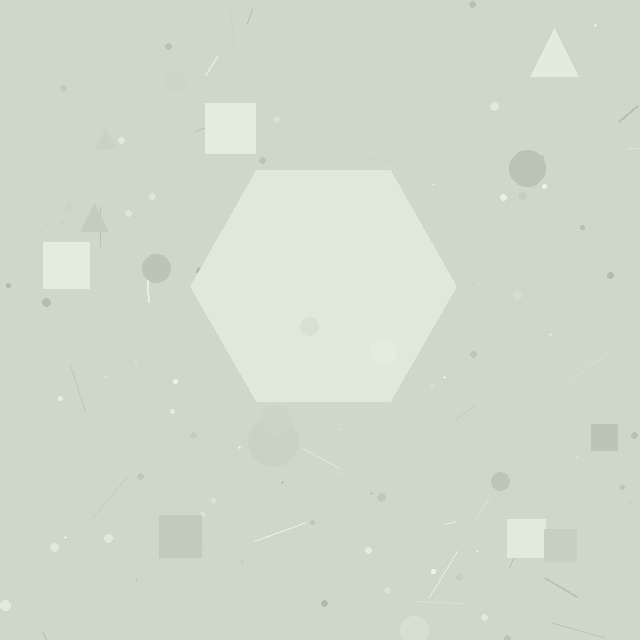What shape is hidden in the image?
A hexagon is hidden in the image.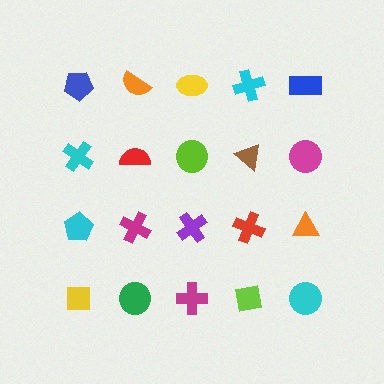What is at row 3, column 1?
A cyan pentagon.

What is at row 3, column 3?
A purple cross.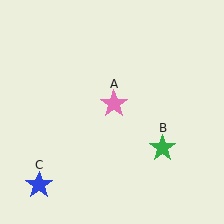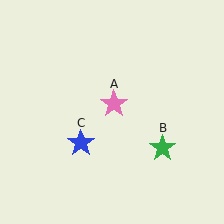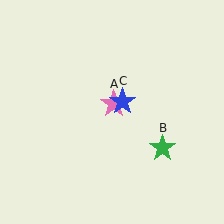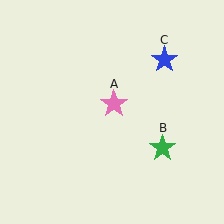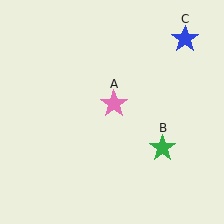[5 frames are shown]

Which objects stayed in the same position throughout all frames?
Pink star (object A) and green star (object B) remained stationary.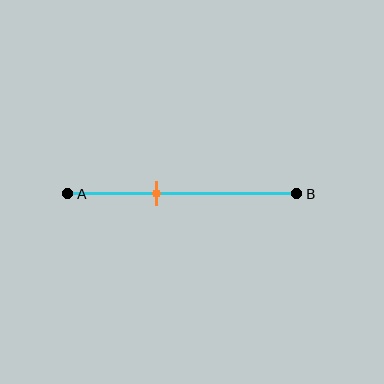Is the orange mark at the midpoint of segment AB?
No, the mark is at about 40% from A, not at the 50% midpoint.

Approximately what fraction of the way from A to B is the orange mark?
The orange mark is approximately 40% of the way from A to B.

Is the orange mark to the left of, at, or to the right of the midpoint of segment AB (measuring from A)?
The orange mark is to the left of the midpoint of segment AB.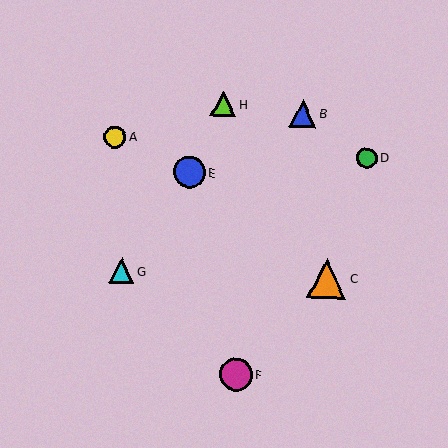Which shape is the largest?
The orange triangle (labeled C) is the largest.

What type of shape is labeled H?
Shape H is a lime triangle.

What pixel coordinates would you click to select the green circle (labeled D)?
Click at (366, 158) to select the green circle D.